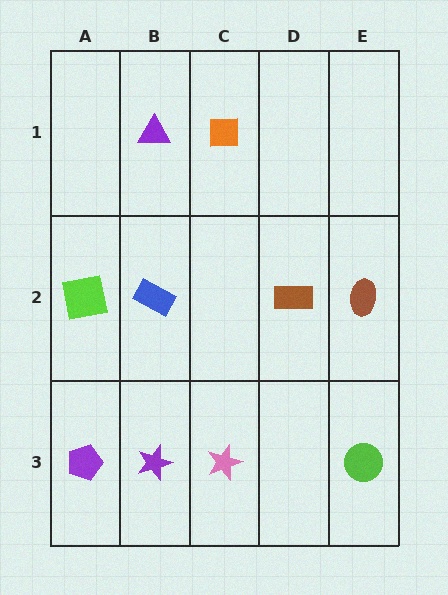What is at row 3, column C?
A pink star.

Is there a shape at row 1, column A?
No, that cell is empty.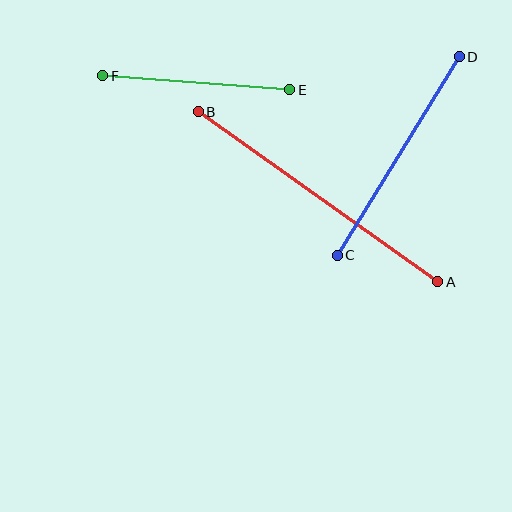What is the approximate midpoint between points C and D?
The midpoint is at approximately (398, 156) pixels.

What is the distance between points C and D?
The distance is approximately 233 pixels.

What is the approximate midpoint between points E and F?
The midpoint is at approximately (196, 83) pixels.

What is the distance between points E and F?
The distance is approximately 188 pixels.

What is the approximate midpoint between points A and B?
The midpoint is at approximately (318, 197) pixels.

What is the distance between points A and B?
The distance is approximately 294 pixels.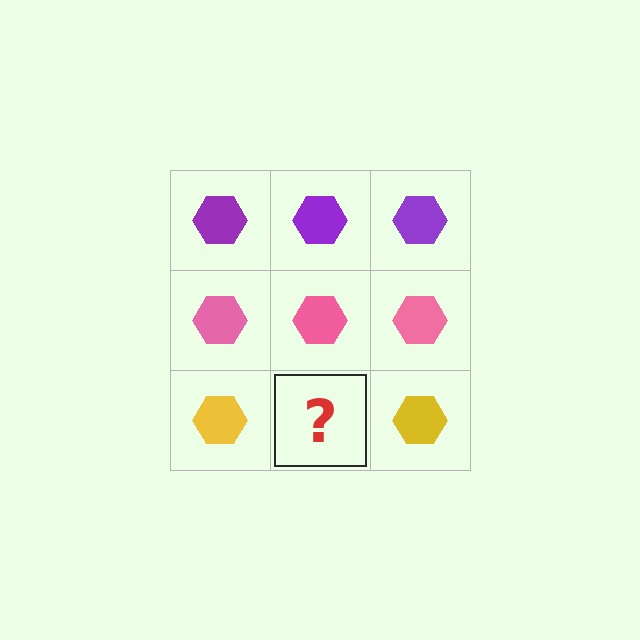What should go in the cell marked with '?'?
The missing cell should contain a yellow hexagon.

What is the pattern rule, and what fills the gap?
The rule is that each row has a consistent color. The gap should be filled with a yellow hexagon.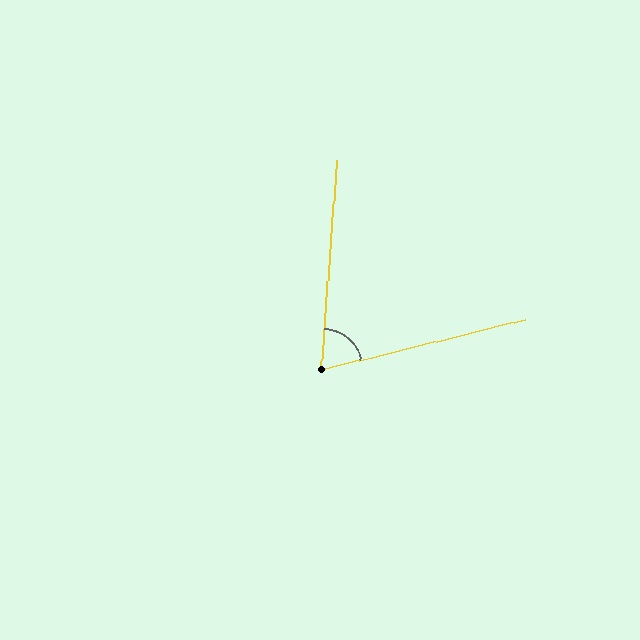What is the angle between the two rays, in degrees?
Approximately 72 degrees.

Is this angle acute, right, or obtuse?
It is acute.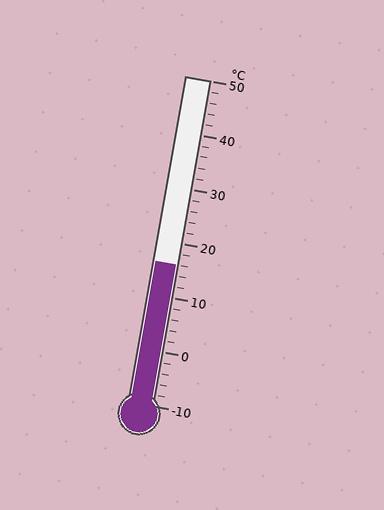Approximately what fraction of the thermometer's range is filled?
The thermometer is filled to approximately 45% of its range.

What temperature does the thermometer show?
The thermometer shows approximately 16°C.